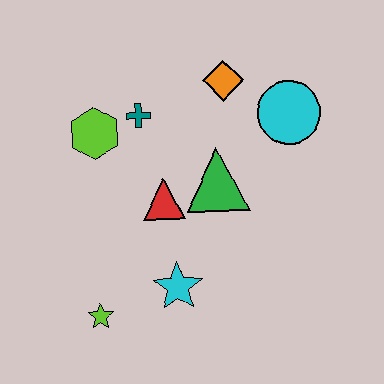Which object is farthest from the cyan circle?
The lime star is farthest from the cyan circle.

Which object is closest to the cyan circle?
The orange diamond is closest to the cyan circle.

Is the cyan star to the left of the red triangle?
No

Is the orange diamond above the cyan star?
Yes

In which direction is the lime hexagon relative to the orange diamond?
The lime hexagon is to the left of the orange diamond.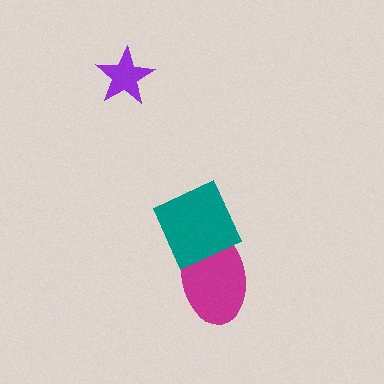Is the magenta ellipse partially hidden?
Yes, it is partially covered by another shape.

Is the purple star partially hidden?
No, no other shape covers it.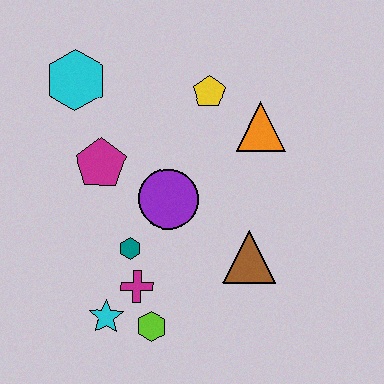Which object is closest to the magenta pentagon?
The purple circle is closest to the magenta pentagon.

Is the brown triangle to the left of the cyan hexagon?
No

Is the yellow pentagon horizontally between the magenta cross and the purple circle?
No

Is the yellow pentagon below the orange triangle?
No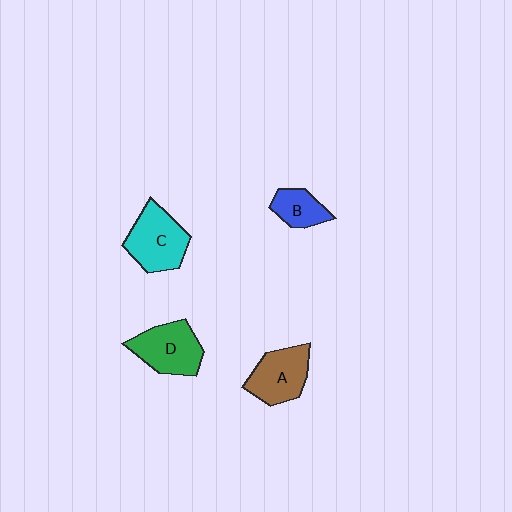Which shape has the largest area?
Shape C (cyan).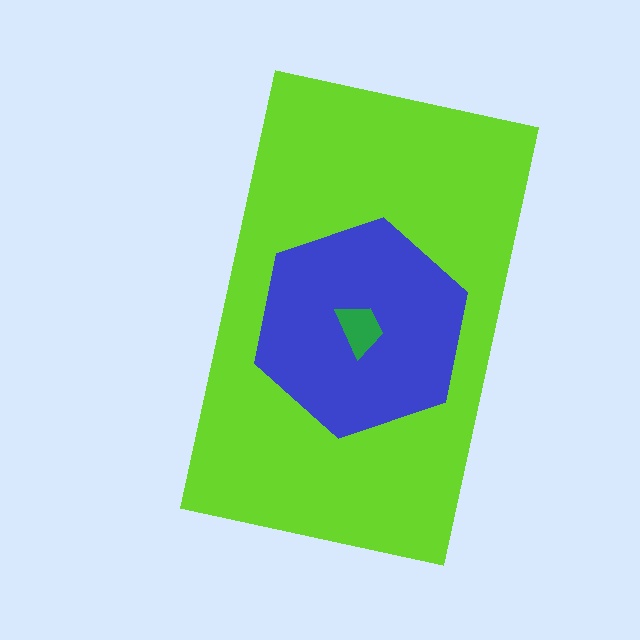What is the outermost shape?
The lime rectangle.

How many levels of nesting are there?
3.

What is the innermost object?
The green trapezoid.